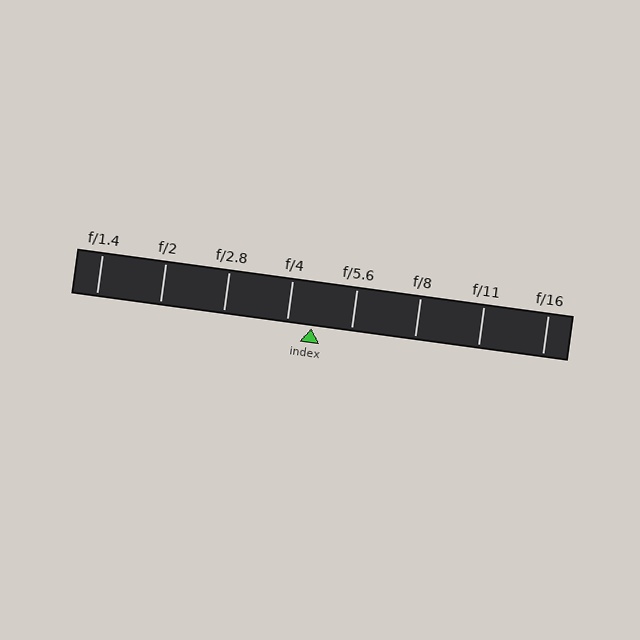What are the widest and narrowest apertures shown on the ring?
The widest aperture shown is f/1.4 and the narrowest is f/16.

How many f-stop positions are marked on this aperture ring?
There are 8 f-stop positions marked.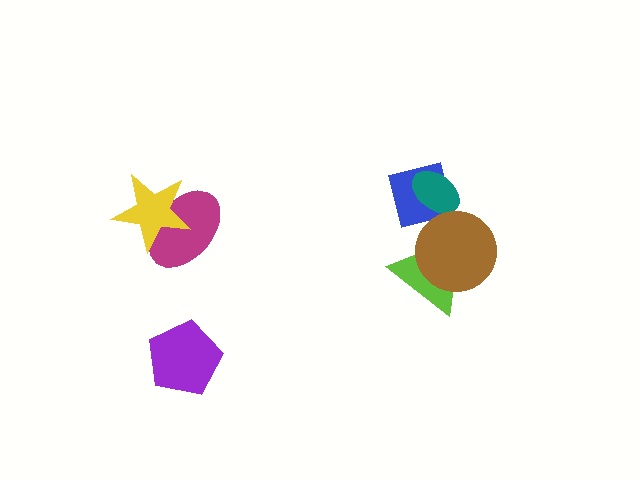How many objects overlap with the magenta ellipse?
1 object overlaps with the magenta ellipse.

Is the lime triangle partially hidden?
Yes, it is partially covered by another shape.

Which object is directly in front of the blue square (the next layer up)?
The teal ellipse is directly in front of the blue square.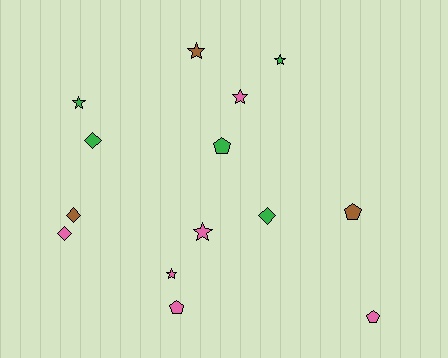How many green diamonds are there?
There are 2 green diamonds.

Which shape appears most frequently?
Star, with 6 objects.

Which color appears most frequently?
Pink, with 6 objects.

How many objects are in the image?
There are 14 objects.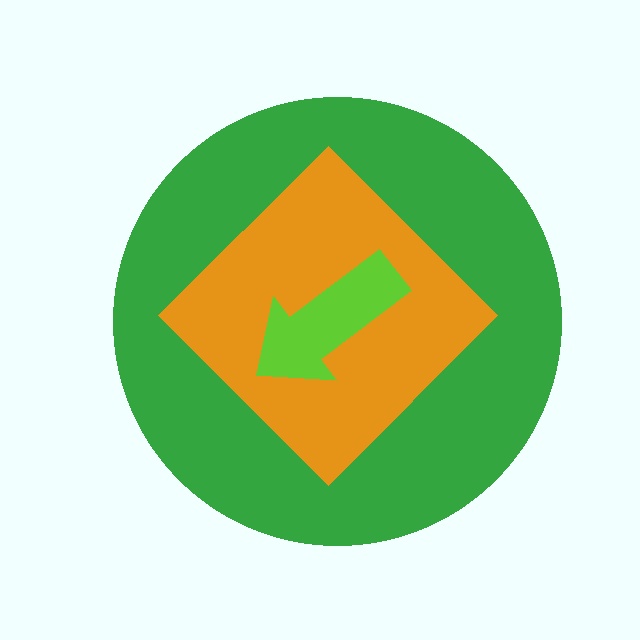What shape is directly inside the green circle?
The orange diamond.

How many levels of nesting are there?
3.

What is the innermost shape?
The lime arrow.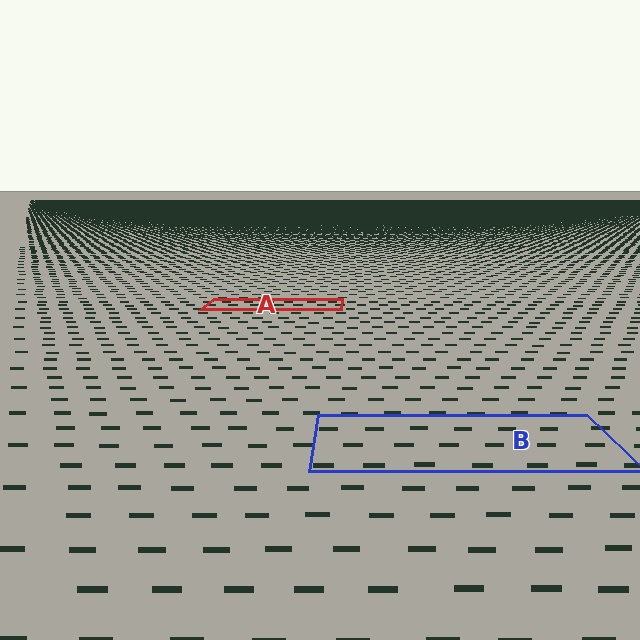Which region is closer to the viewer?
Region B is closer. The texture elements there are larger and more spread out.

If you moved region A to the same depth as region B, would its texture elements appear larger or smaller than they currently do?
They would appear larger. At a closer depth, the same texture elements are projected at a bigger on-screen size.